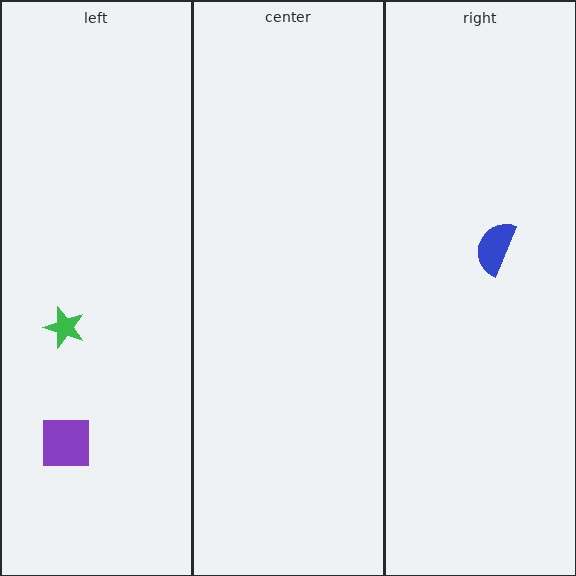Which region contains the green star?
The left region.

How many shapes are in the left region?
2.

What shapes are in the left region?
The purple square, the green star.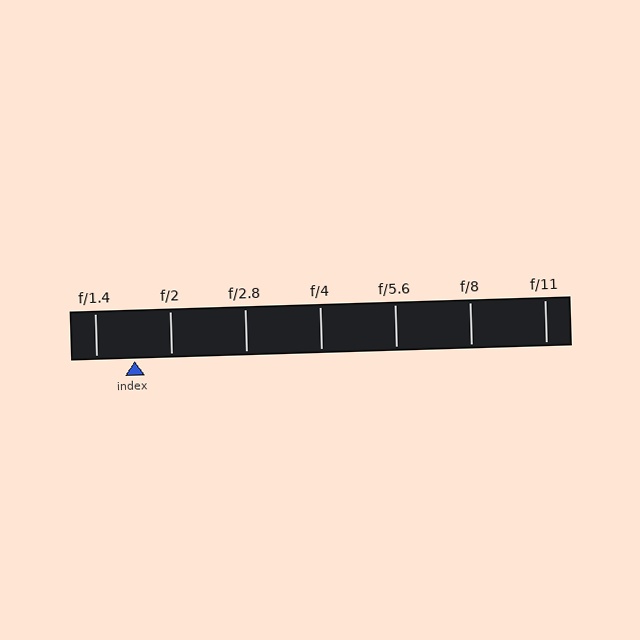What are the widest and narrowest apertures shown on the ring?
The widest aperture shown is f/1.4 and the narrowest is f/11.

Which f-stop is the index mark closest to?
The index mark is closest to f/2.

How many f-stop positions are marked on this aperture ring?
There are 7 f-stop positions marked.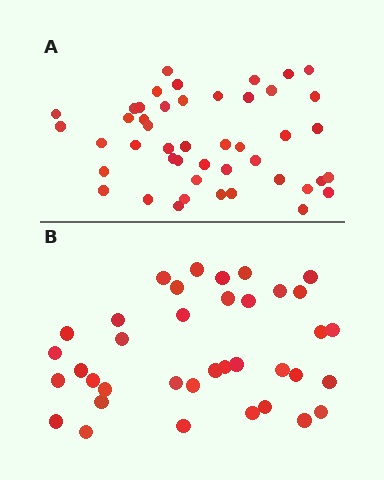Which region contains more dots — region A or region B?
Region A (the top region) has more dots.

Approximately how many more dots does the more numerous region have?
Region A has roughly 8 or so more dots than region B.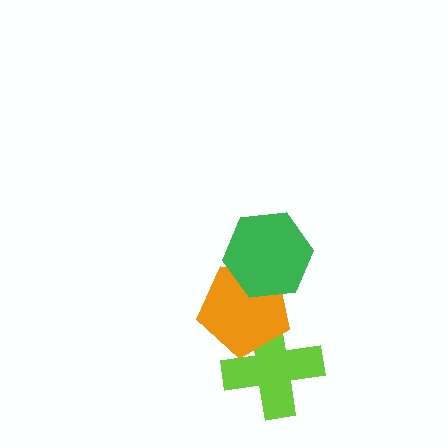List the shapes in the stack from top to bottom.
From top to bottom: the green hexagon, the orange pentagon, the lime cross.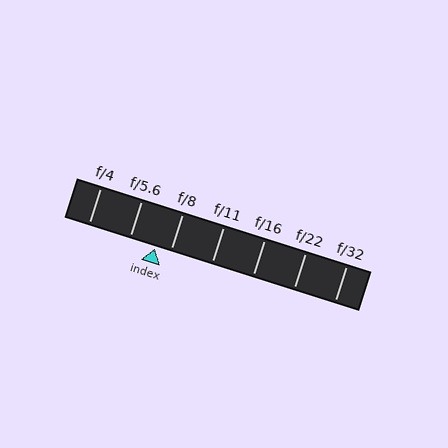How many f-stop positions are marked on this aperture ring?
There are 7 f-stop positions marked.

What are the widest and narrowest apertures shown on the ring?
The widest aperture shown is f/4 and the narrowest is f/32.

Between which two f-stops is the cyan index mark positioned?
The index mark is between f/5.6 and f/8.